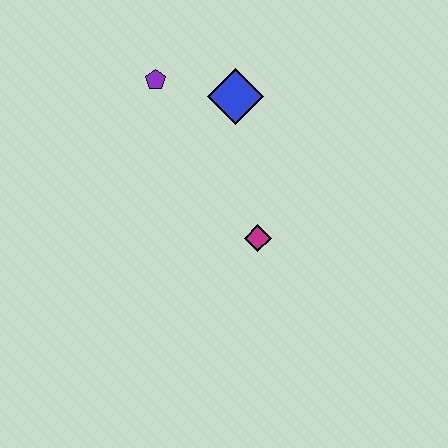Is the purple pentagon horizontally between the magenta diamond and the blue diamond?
No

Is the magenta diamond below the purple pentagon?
Yes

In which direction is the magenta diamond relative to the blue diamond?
The magenta diamond is below the blue diamond.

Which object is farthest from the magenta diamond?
The purple pentagon is farthest from the magenta diamond.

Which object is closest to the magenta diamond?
The blue diamond is closest to the magenta diamond.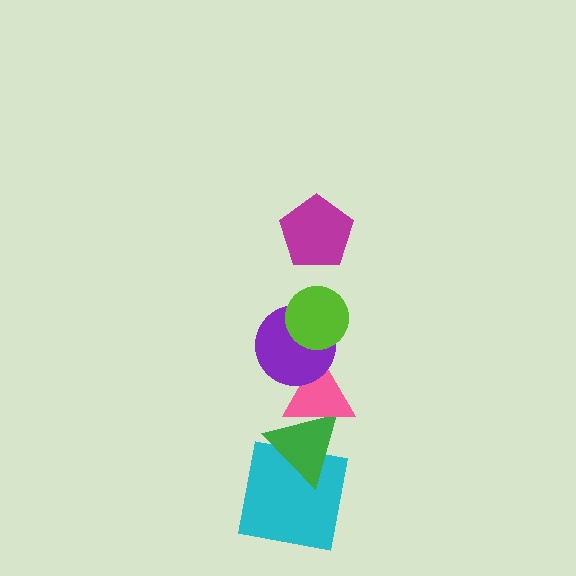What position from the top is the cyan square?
The cyan square is 6th from the top.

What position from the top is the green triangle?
The green triangle is 5th from the top.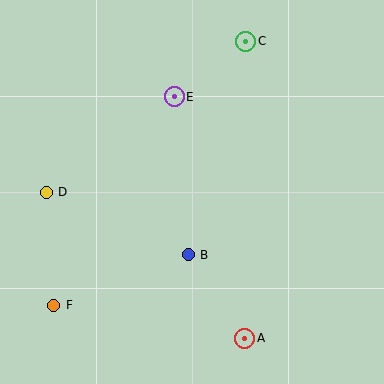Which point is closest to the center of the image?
Point B at (188, 255) is closest to the center.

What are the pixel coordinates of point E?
Point E is at (174, 97).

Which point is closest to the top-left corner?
Point D is closest to the top-left corner.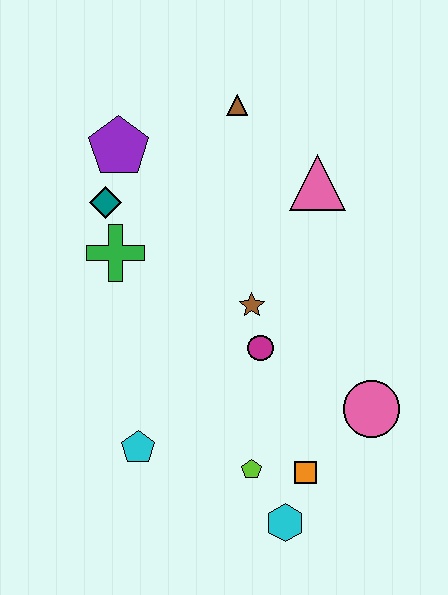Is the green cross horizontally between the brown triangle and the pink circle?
No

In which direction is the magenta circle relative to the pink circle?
The magenta circle is to the left of the pink circle.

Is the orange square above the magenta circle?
No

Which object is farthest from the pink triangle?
The cyan hexagon is farthest from the pink triangle.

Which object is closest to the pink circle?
The orange square is closest to the pink circle.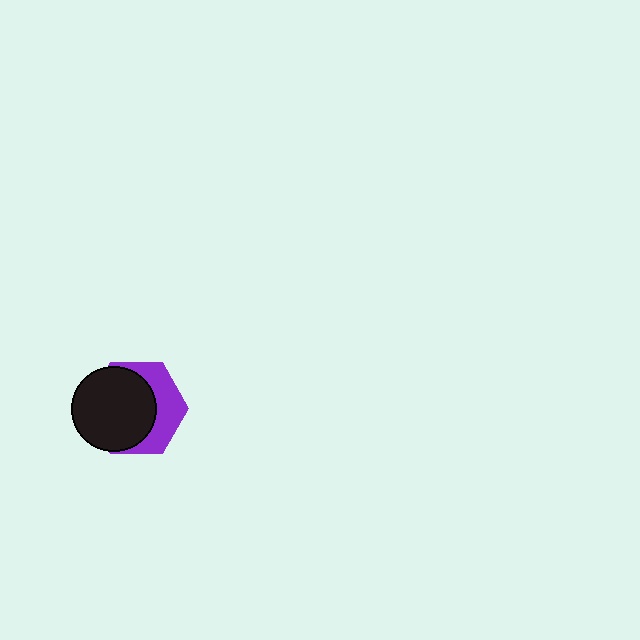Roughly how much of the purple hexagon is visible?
A small part of it is visible (roughly 39%).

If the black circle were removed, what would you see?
You would see the complete purple hexagon.